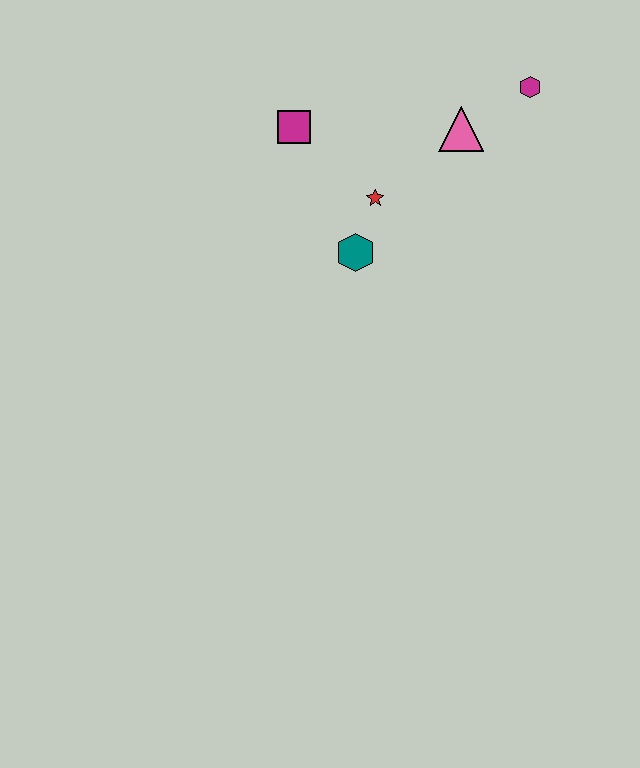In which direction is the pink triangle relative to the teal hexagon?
The pink triangle is above the teal hexagon.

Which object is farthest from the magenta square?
The magenta hexagon is farthest from the magenta square.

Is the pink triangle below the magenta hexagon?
Yes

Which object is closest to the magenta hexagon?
The pink triangle is closest to the magenta hexagon.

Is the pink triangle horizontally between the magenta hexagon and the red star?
Yes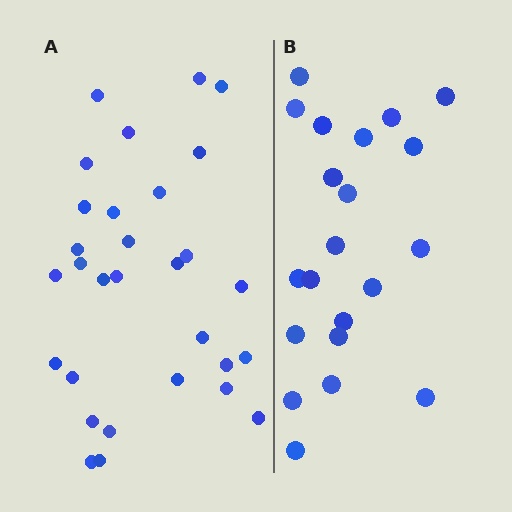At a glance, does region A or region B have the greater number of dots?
Region A (the left region) has more dots.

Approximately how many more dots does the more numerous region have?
Region A has roughly 8 or so more dots than region B.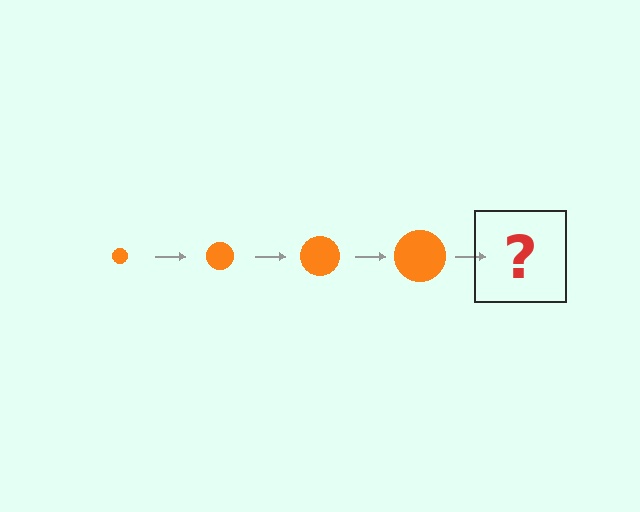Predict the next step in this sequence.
The next step is an orange circle, larger than the previous one.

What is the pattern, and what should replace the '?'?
The pattern is that the circle gets progressively larger each step. The '?' should be an orange circle, larger than the previous one.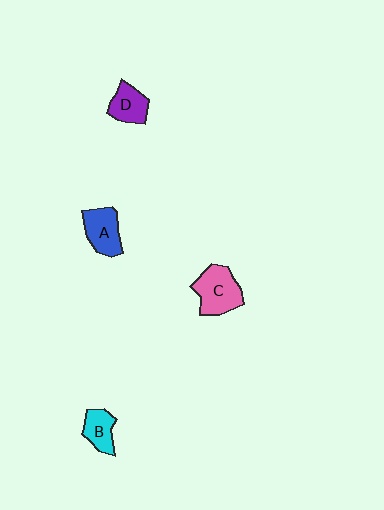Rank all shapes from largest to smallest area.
From largest to smallest: C (pink), A (blue), D (purple), B (cyan).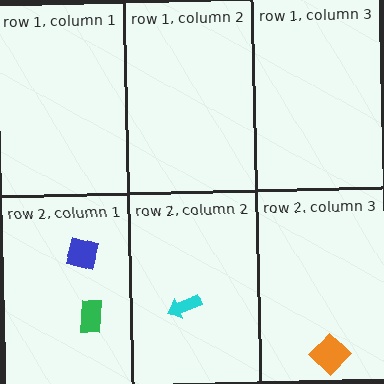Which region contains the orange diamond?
The row 2, column 3 region.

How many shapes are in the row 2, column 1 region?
2.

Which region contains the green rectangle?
The row 2, column 1 region.